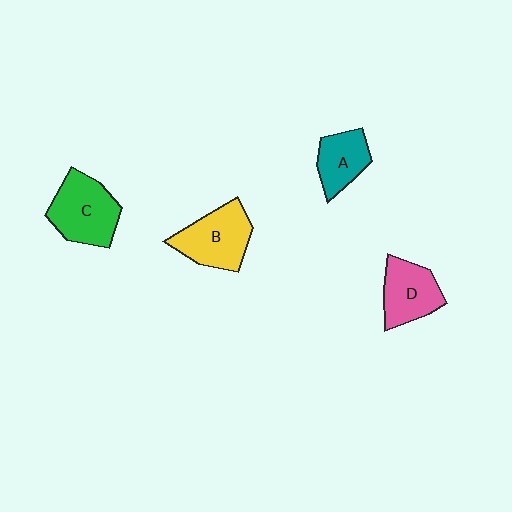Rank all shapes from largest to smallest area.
From largest to smallest: C (green), B (yellow), D (pink), A (teal).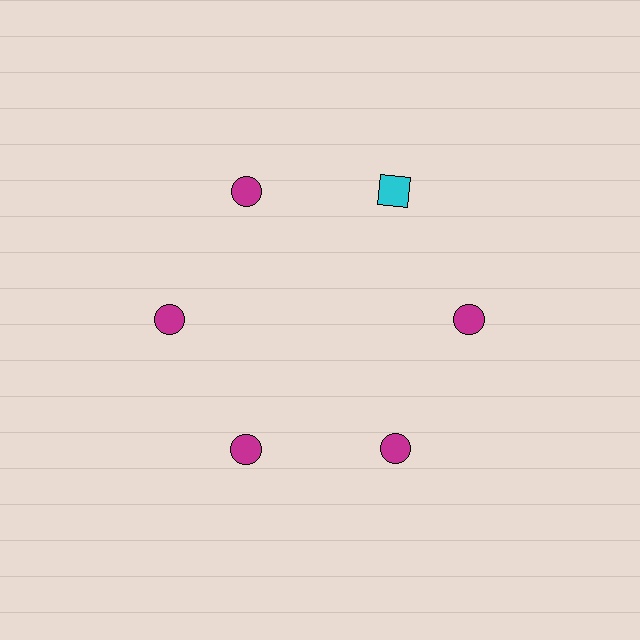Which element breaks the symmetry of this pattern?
The cyan square at roughly the 1 o'clock position breaks the symmetry. All other shapes are magenta circles.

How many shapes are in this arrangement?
There are 6 shapes arranged in a ring pattern.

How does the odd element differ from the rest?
It differs in both color (cyan instead of magenta) and shape (square instead of circle).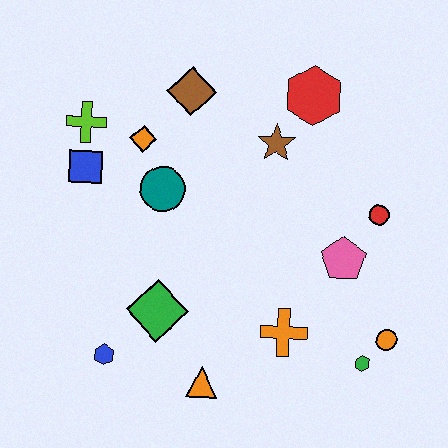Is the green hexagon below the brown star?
Yes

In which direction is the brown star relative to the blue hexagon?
The brown star is above the blue hexagon.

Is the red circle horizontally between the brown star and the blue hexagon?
No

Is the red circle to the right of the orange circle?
No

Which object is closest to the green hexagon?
The orange circle is closest to the green hexagon.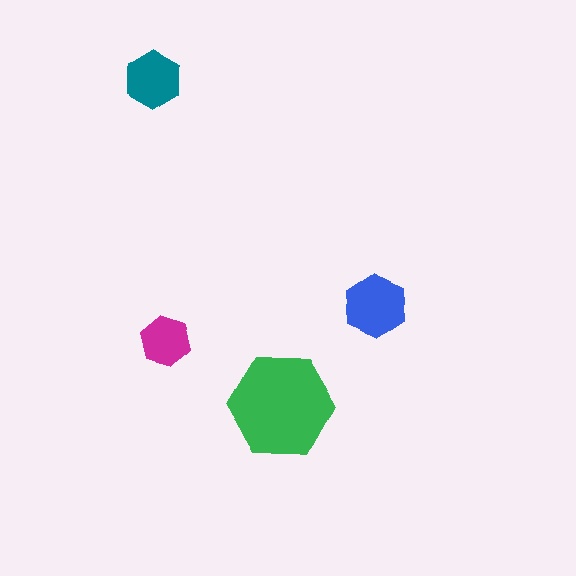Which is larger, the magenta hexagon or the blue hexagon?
The blue one.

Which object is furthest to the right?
The blue hexagon is rightmost.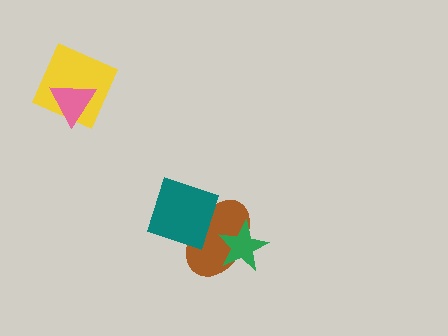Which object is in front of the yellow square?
The pink triangle is in front of the yellow square.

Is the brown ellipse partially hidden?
Yes, it is partially covered by another shape.